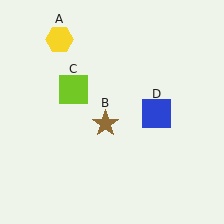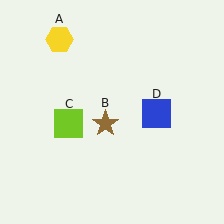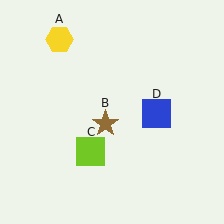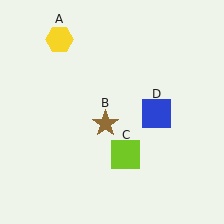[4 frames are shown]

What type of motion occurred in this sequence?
The lime square (object C) rotated counterclockwise around the center of the scene.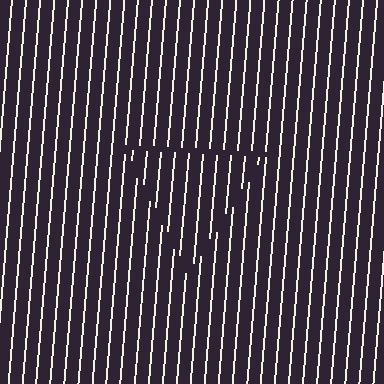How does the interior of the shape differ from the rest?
The interior of the shape contains the same grating, shifted by half a period — the contour is defined by the phase discontinuity where line-ends from the inner and outer gratings abut.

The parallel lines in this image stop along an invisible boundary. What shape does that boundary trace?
An illusory triangle. The interior of the shape contains the same grating, shifted by half a period — the contour is defined by the phase discontinuity where line-ends from the inner and outer gratings abut.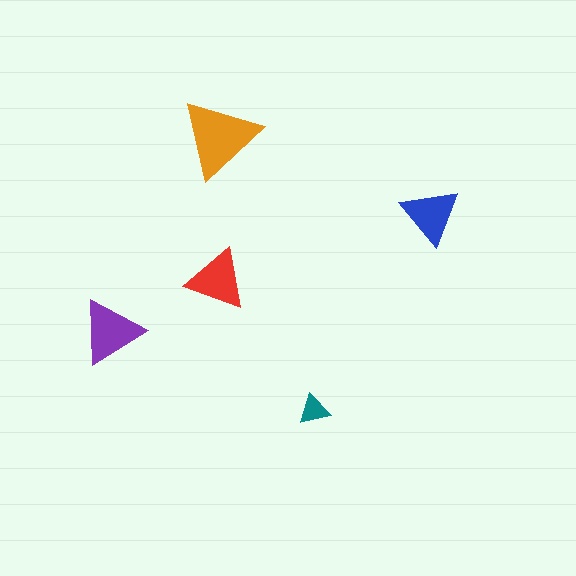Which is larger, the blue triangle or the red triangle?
The red one.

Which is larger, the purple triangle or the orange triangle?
The orange one.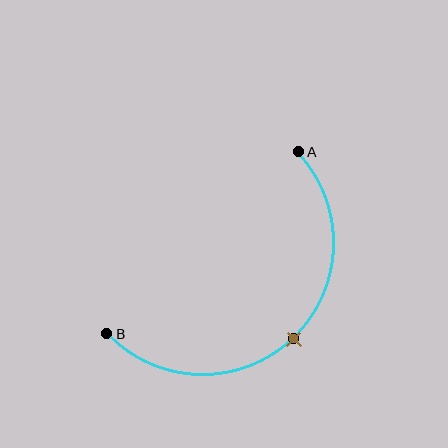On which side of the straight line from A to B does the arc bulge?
The arc bulges below and to the right of the straight line connecting A and B.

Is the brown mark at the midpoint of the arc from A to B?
Yes. The brown mark lies on the arc at equal arc-length from both A and B — it is the arc midpoint.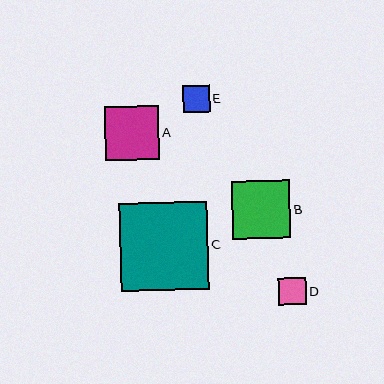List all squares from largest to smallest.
From largest to smallest: C, B, A, D, E.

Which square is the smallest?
Square E is the smallest with a size of approximately 27 pixels.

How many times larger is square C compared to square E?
Square C is approximately 3.3 times the size of square E.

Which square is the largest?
Square C is the largest with a size of approximately 88 pixels.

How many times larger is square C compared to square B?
Square C is approximately 1.5 times the size of square B.